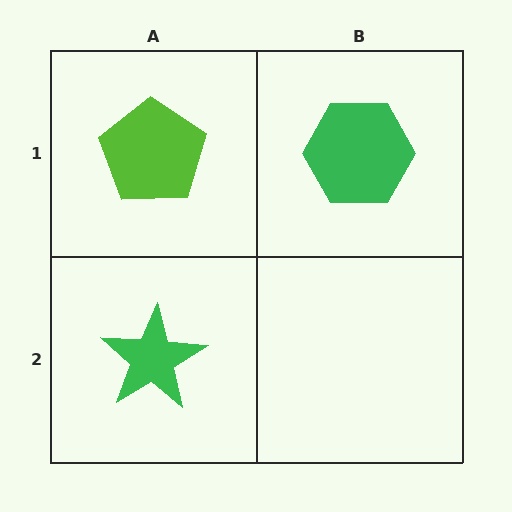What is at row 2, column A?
A green star.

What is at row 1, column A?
A lime pentagon.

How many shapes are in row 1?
2 shapes.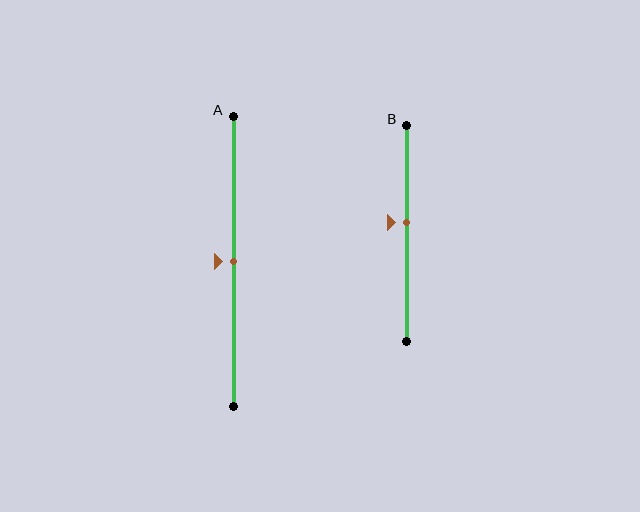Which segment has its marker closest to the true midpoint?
Segment A has its marker closest to the true midpoint.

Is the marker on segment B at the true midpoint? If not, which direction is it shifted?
No, the marker on segment B is shifted upward by about 5% of the segment length.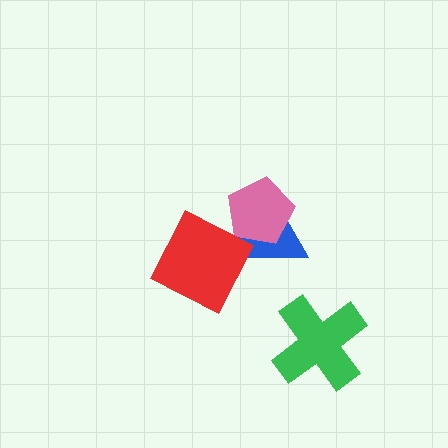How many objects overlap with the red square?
1 object overlaps with the red square.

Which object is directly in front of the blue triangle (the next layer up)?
The pink pentagon is directly in front of the blue triangle.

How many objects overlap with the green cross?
0 objects overlap with the green cross.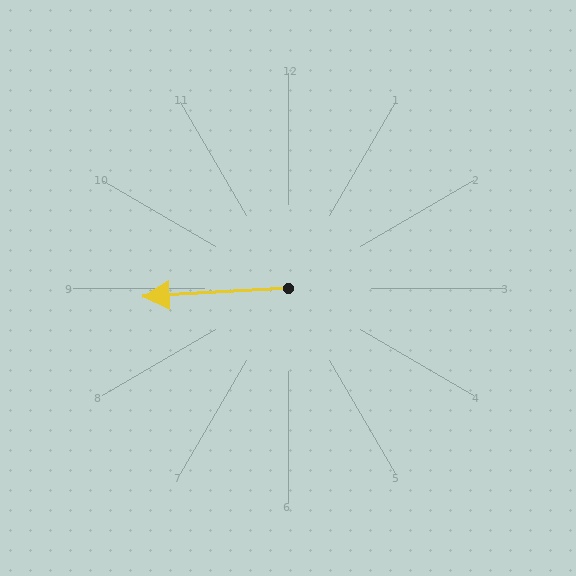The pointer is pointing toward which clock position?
Roughly 9 o'clock.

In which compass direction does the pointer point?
West.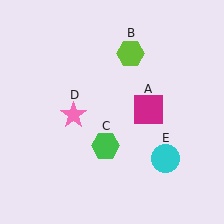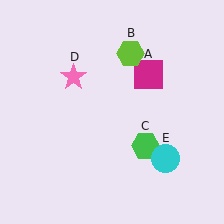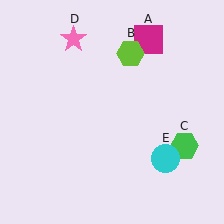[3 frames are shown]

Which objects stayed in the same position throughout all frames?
Lime hexagon (object B) and cyan circle (object E) remained stationary.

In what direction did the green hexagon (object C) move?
The green hexagon (object C) moved right.